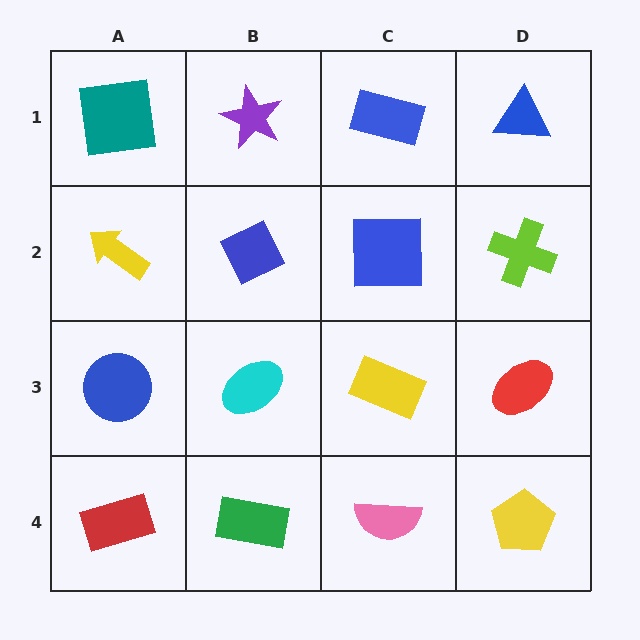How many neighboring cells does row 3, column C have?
4.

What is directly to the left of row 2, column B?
A yellow arrow.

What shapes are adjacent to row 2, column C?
A blue rectangle (row 1, column C), a yellow rectangle (row 3, column C), a blue diamond (row 2, column B), a lime cross (row 2, column D).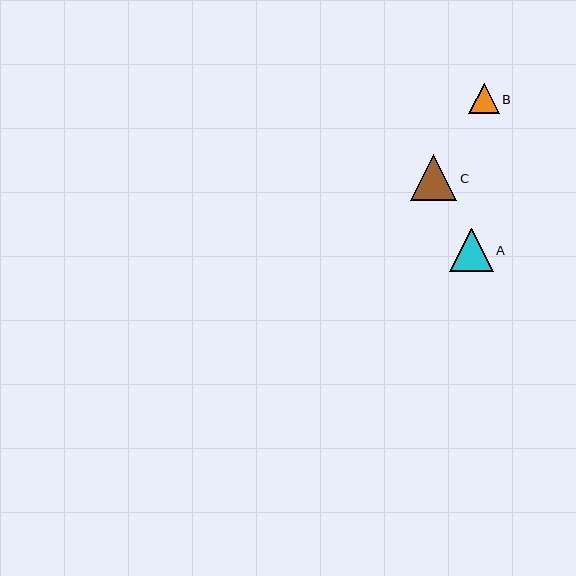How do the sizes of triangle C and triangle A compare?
Triangle C and triangle A are approximately the same size.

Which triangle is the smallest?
Triangle B is the smallest with a size of approximately 30 pixels.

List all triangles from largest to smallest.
From largest to smallest: C, A, B.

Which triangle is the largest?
Triangle C is the largest with a size of approximately 47 pixels.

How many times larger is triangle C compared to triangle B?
Triangle C is approximately 1.5 times the size of triangle B.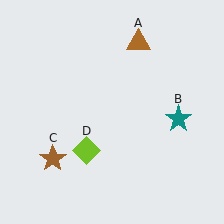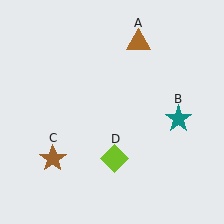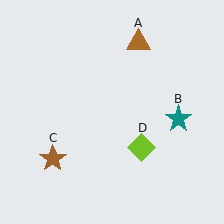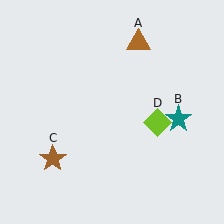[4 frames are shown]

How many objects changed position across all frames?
1 object changed position: lime diamond (object D).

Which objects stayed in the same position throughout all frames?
Brown triangle (object A) and teal star (object B) and brown star (object C) remained stationary.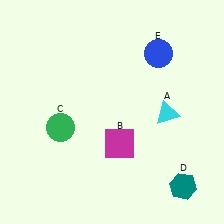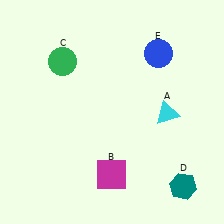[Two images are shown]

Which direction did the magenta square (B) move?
The magenta square (B) moved down.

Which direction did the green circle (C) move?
The green circle (C) moved up.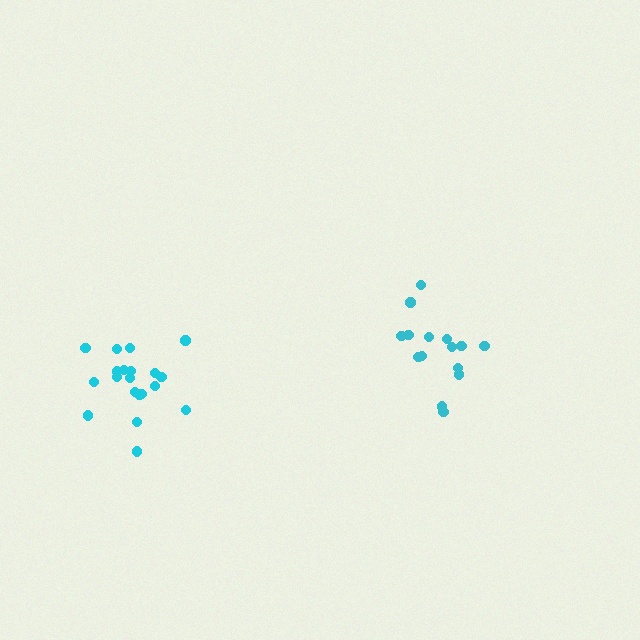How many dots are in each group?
Group 1: 15 dots, Group 2: 20 dots (35 total).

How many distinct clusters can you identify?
There are 2 distinct clusters.